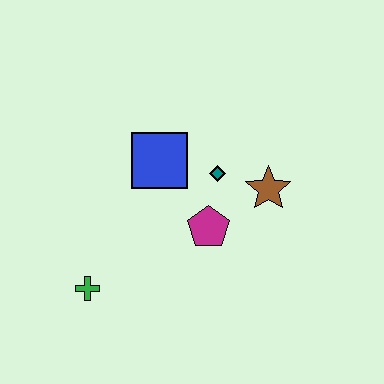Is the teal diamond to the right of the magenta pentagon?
Yes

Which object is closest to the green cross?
The magenta pentagon is closest to the green cross.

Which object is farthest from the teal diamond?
The green cross is farthest from the teal diamond.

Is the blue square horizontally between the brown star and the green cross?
Yes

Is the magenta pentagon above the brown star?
No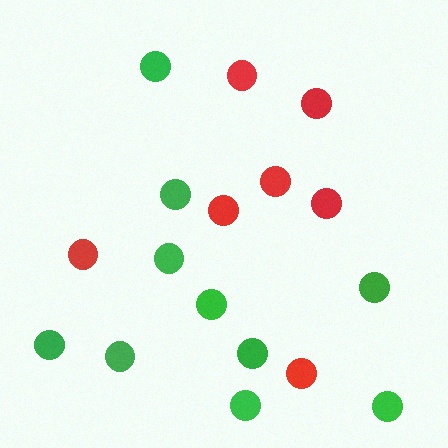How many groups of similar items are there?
There are 2 groups: one group of red circles (7) and one group of green circles (10).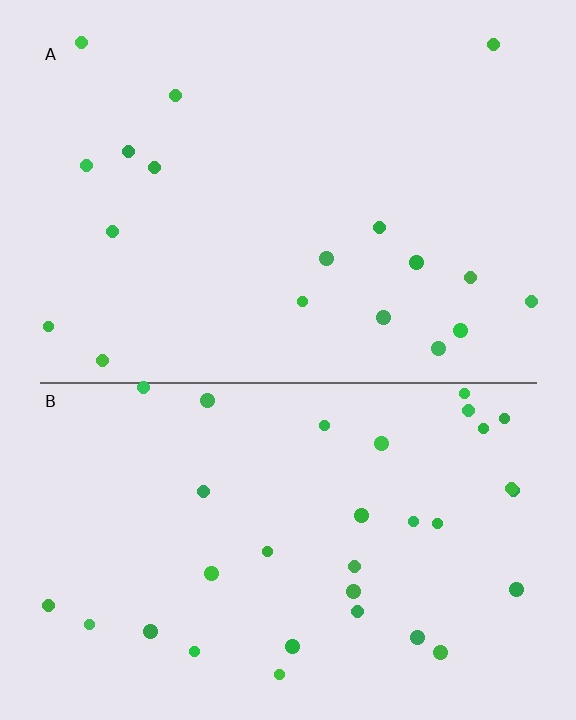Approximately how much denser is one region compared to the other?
Approximately 1.8× — region B over region A.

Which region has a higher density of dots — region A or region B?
B (the bottom).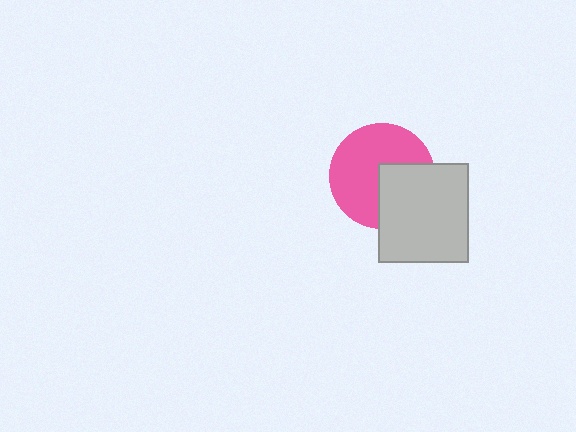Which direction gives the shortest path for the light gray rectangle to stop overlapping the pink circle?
Moving toward the lower-right gives the shortest separation.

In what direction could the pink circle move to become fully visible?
The pink circle could move toward the upper-left. That would shift it out from behind the light gray rectangle entirely.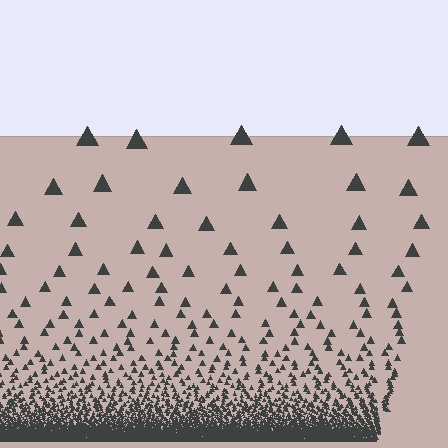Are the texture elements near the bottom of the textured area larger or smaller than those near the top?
Smaller. The gradient is inverted — elements near the bottom are smaller and denser.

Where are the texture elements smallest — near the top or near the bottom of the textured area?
Near the bottom.